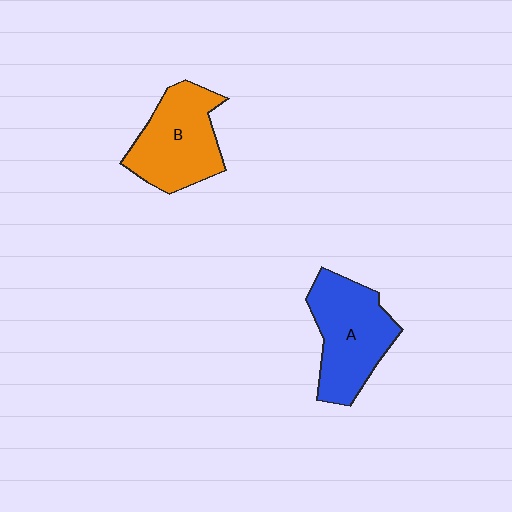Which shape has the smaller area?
Shape B (orange).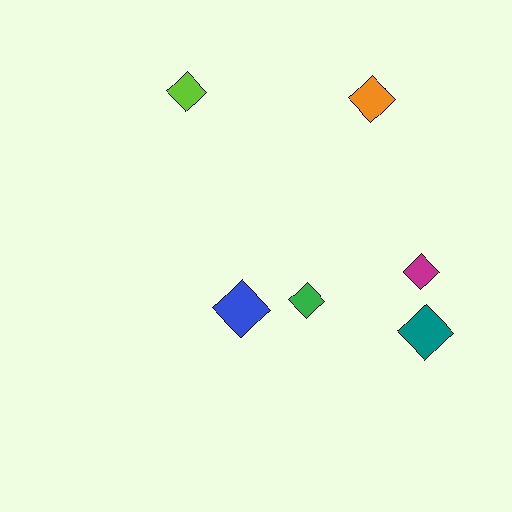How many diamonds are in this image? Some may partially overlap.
There are 6 diamonds.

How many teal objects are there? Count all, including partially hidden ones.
There is 1 teal object.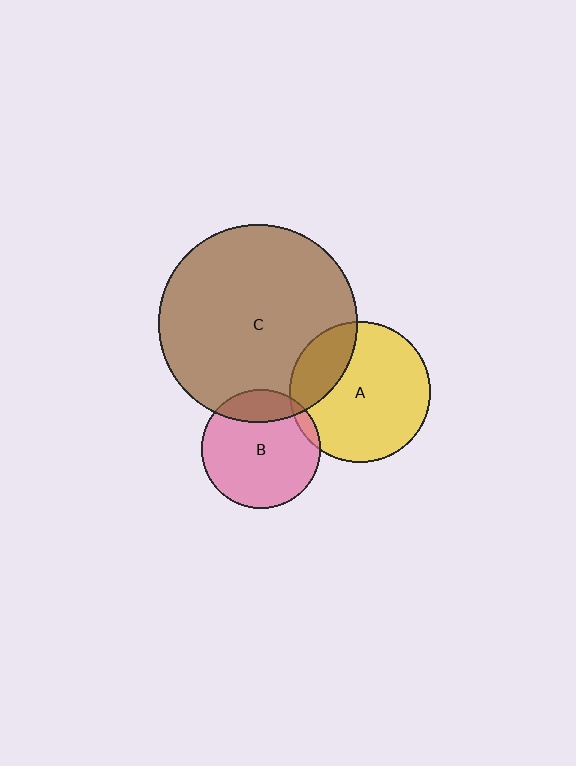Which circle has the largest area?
Circle C (brown).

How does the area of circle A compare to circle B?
Approximately 1.4 times.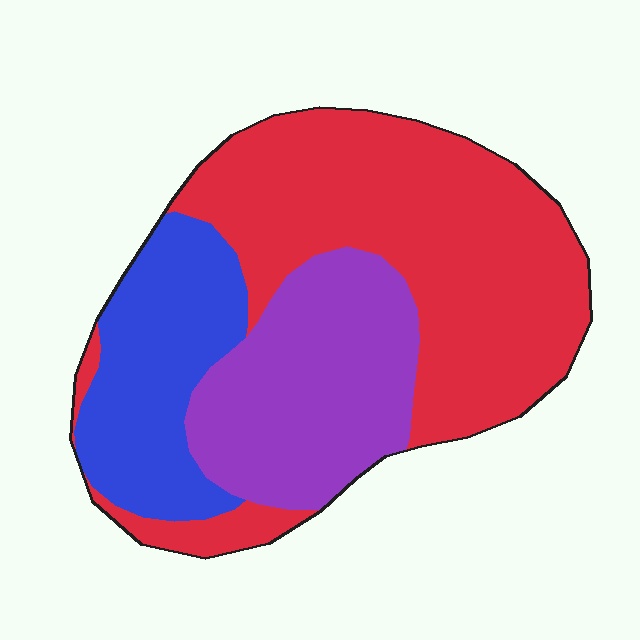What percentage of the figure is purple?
Purple covers roughly 25% of the figure.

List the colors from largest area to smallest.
From largest to smallest: red, purple, blue.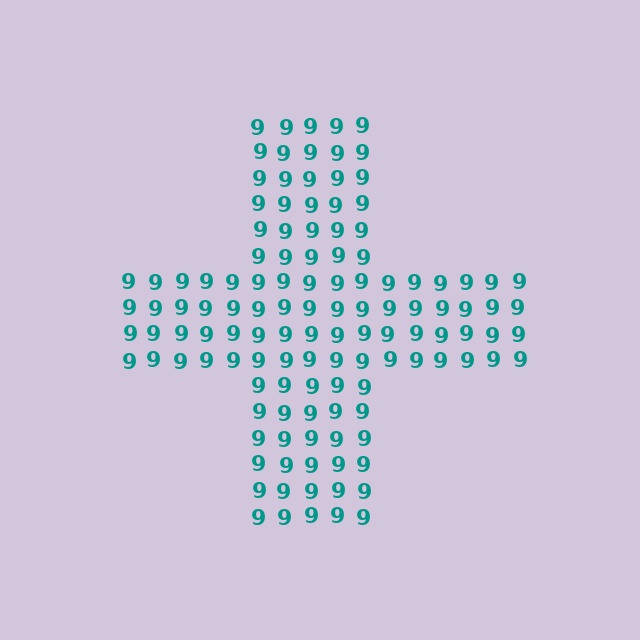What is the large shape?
The large shape is a cross.